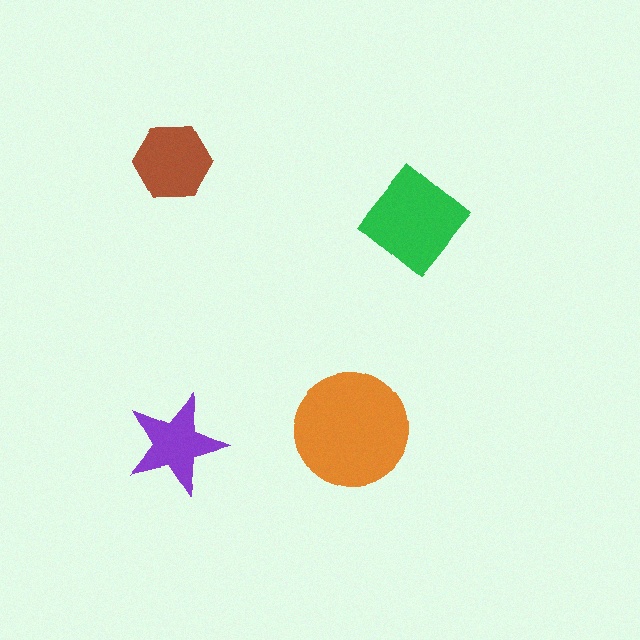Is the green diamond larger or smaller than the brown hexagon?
Larger.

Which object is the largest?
The orange circle.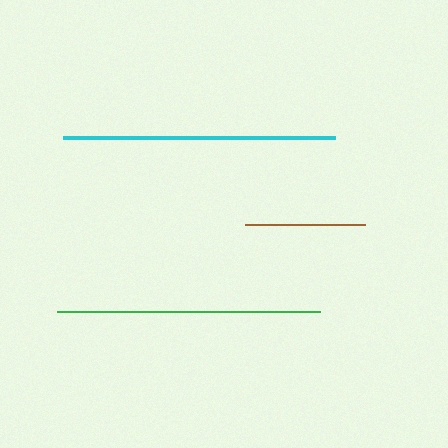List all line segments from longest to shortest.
From longest to shortest: cyan, green, brown.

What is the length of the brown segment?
The brown segment is approximately 120 pixels long.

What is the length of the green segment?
The green segment is approximately 263 pixels long.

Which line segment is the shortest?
The brown line is the shortest at approximately 120 pixels.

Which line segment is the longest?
The cyan line is the longest at approximately 273 pixels.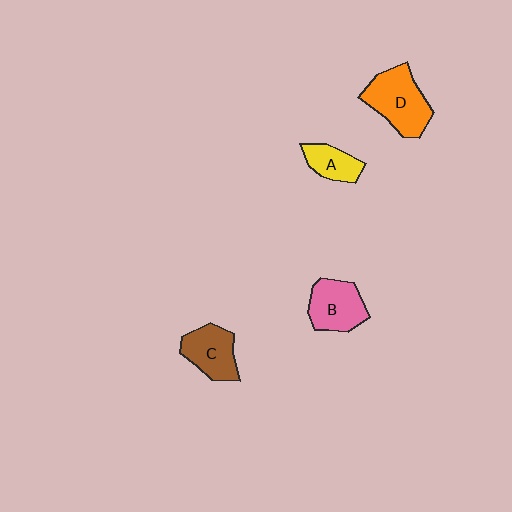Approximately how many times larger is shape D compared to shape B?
Approximately 1.2 times.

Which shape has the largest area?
Shape D (orange).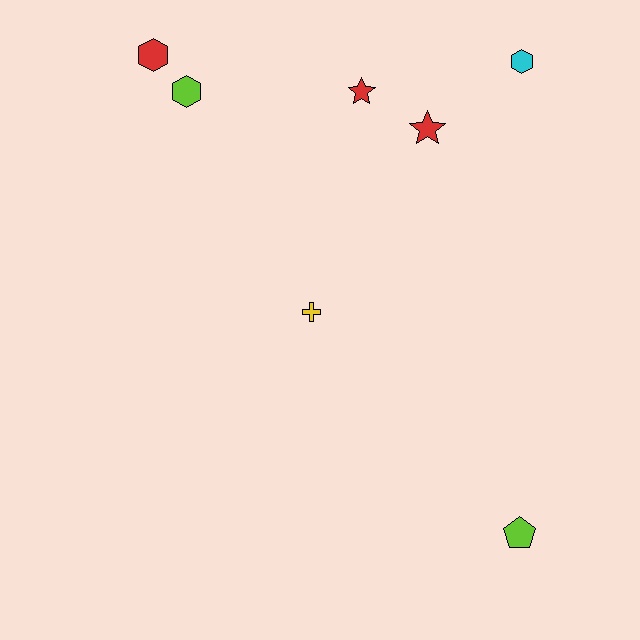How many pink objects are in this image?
There are no pink objects.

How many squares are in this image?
There are no squares.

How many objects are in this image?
There are 7 objects.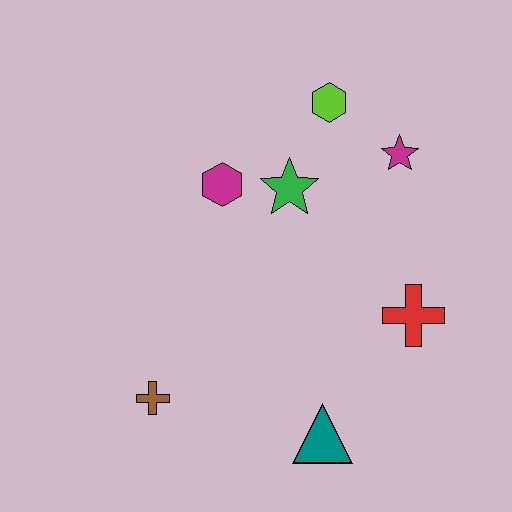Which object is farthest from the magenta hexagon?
The teal triangle is farthest from the magenta hexagon.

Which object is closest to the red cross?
The teal triangle is closest to the red cross.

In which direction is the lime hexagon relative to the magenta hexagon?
The lime hexagon is to the right of the magenta hexagon.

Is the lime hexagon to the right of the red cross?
No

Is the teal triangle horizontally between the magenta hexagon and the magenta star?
Yes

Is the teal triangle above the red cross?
No